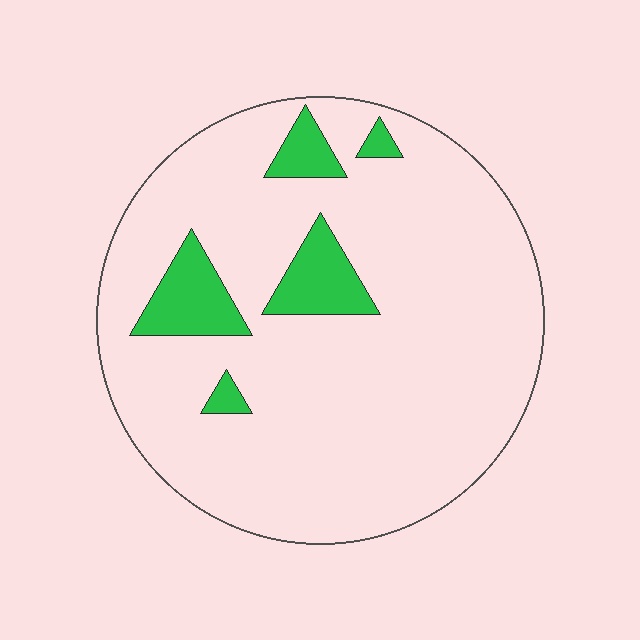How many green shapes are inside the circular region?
5.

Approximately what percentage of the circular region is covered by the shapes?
Approximately 10%.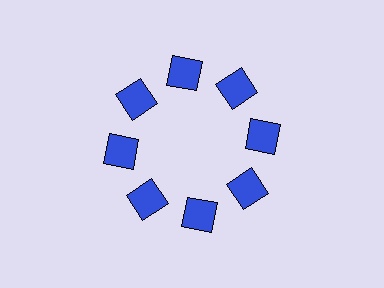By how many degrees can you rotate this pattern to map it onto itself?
The pattern maps onto itself every 45 degrees of rotation.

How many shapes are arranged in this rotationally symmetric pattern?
There are 8 shapes, arranged in 8 groups of 1.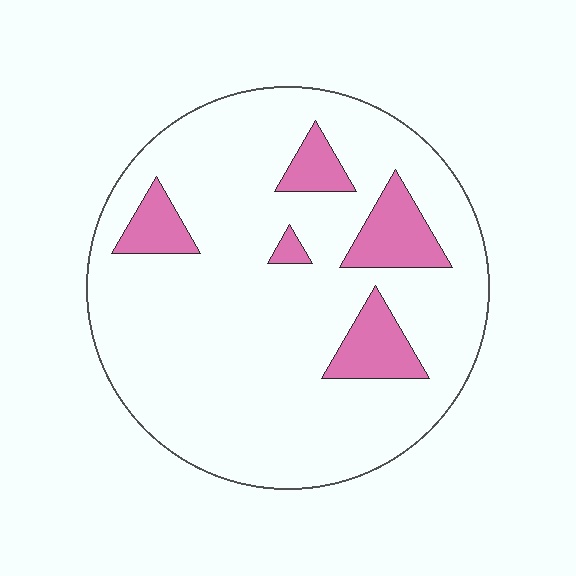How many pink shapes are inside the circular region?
5.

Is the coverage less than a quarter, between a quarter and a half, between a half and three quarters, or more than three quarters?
Less than a quarter.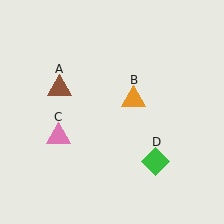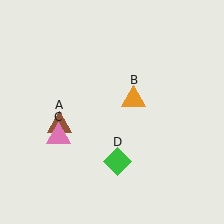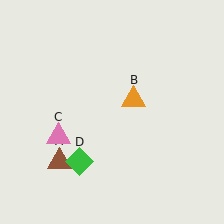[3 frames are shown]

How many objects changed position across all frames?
2 objects changed position: brown triangle (object A), green diamond (object D).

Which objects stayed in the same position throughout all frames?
Orange triangle (object B) and pink triangle (object C) remained stationary.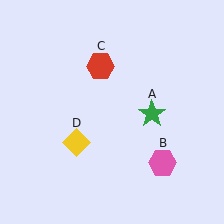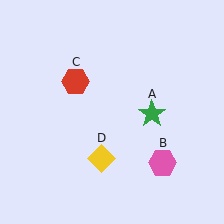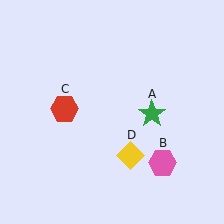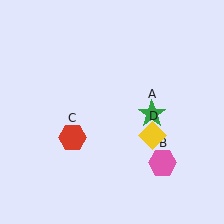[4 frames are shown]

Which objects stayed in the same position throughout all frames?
Green star (object A) and pink hexagon (object B) remained stationary.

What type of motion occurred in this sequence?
The red hexagon (object C), yellow diamond (object D) rotated counterclockwise around the center of the scene.